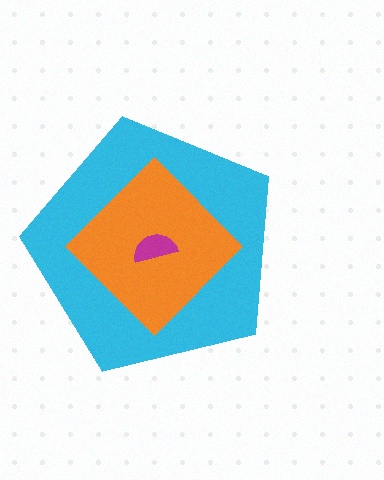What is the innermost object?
The magenta semicircle.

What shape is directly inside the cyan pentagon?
The orange diamond.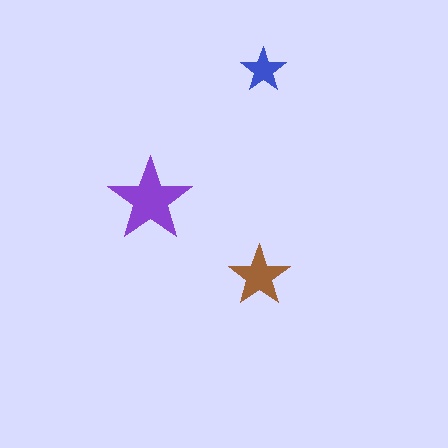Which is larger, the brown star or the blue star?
The brown one.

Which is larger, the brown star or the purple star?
The purple one.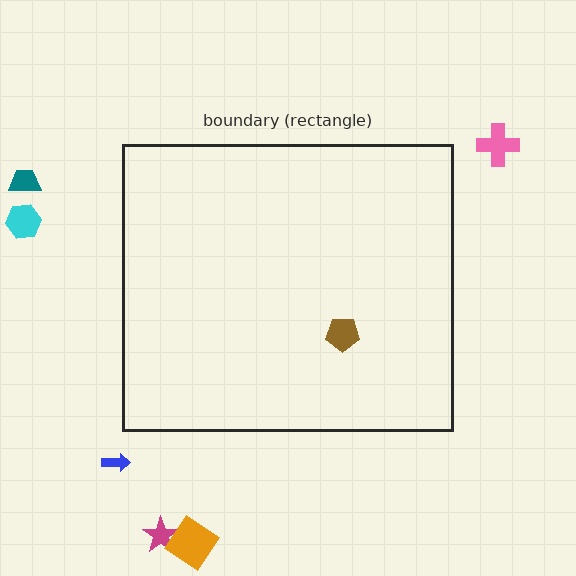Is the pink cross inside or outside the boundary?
Outside.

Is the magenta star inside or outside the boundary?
Outside.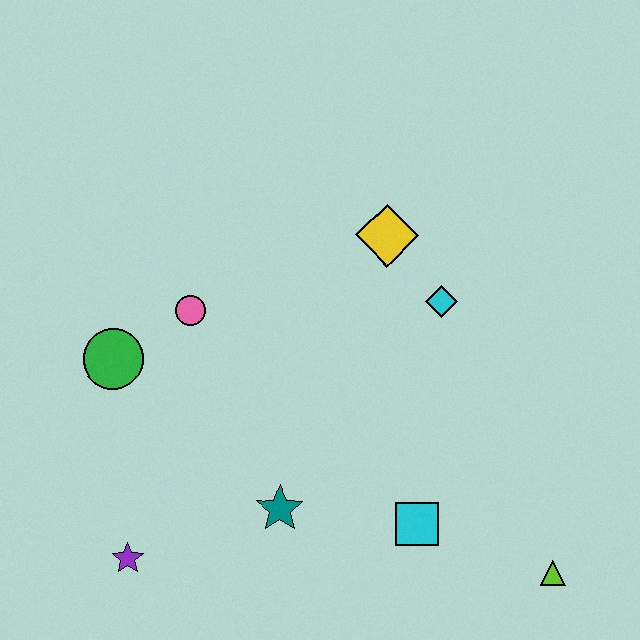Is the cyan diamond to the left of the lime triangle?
Yes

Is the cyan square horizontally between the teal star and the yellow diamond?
No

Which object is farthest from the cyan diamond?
The purple star is farthest from the cyan diamond.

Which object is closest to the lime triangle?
The cyan square is closest to the lime triangle.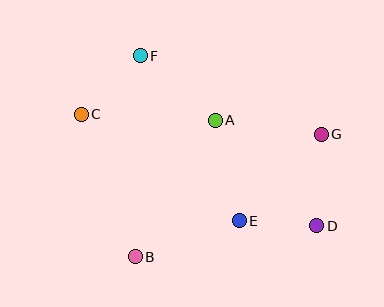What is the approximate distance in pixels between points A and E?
The distance between A and E is approximately 103 pixels.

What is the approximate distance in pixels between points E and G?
The distance between E and G is approximately 119 pixels.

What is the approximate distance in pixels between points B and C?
The distance between B and C is approximately 153 pixels.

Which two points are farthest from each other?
Points C and D are farthest from each other.